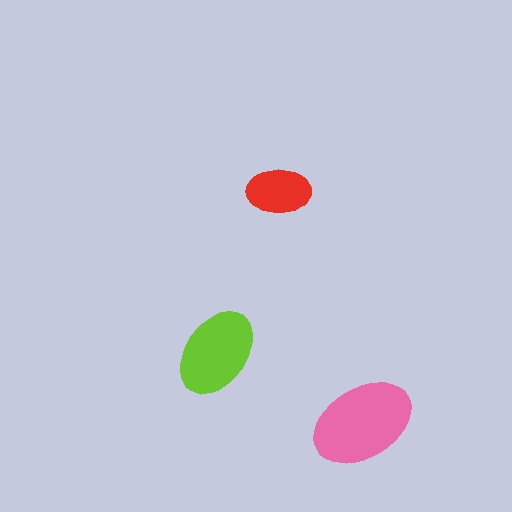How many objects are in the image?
There are 3 objects in the image.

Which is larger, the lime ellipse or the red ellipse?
The lime one.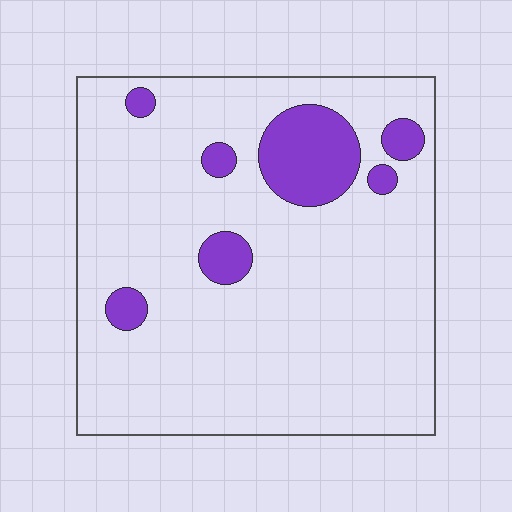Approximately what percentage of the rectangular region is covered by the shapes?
Approximately 10%.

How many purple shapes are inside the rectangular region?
7.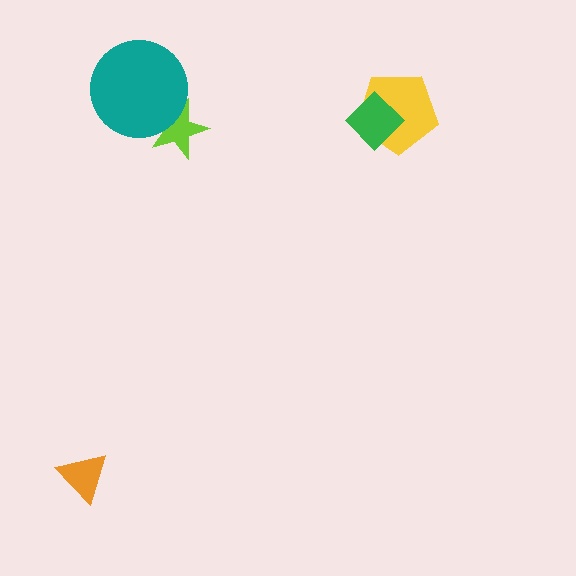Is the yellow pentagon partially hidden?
Yes, it is partially covered by another shape.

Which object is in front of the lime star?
The teal circle is in front of the lime star.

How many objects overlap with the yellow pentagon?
1 object overlaps with the yellow pentagon.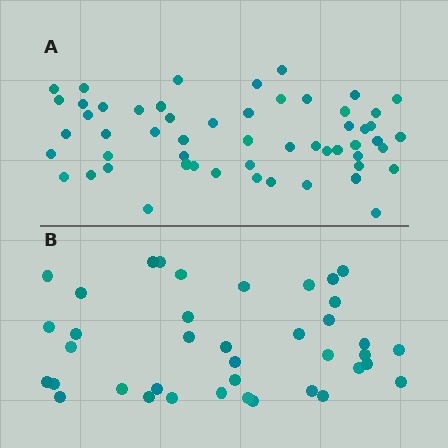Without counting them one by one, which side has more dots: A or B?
Region A (the top region) has more dots.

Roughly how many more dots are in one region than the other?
Region A has approximately 15 more dots than region B.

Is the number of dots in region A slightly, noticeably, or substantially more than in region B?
Region A has noticeably more, but not dramatically so. The ratio is roughly 1.4 to 1.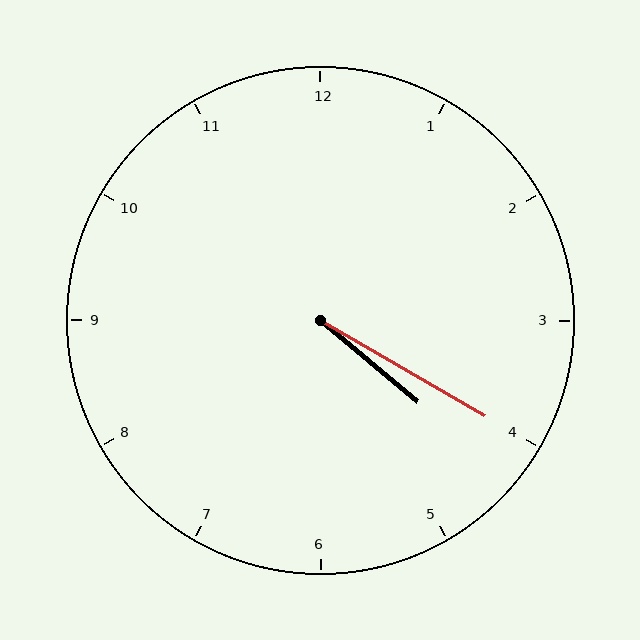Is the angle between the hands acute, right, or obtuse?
It is acute.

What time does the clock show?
4:20.